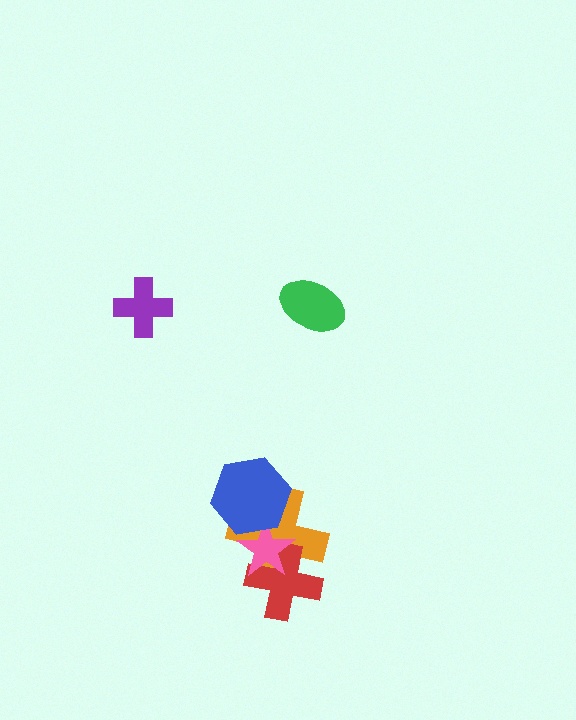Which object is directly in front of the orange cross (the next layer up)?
The red cross is directly in front of the orange cross.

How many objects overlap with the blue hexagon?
2 objects overlap with the blue hexagon.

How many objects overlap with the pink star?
3 objects overlap with the pink star.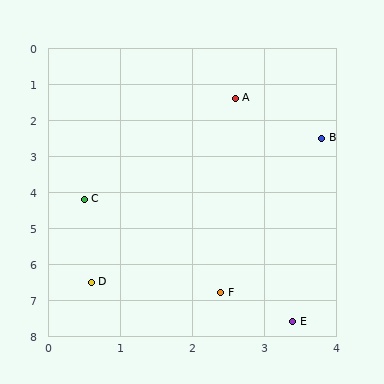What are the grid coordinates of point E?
Point E is at approximately (3.4, 7.6).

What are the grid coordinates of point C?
Point C is at approximately (0.5, 4.2).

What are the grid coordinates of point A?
Point A is at approximately (2.6, 1.4).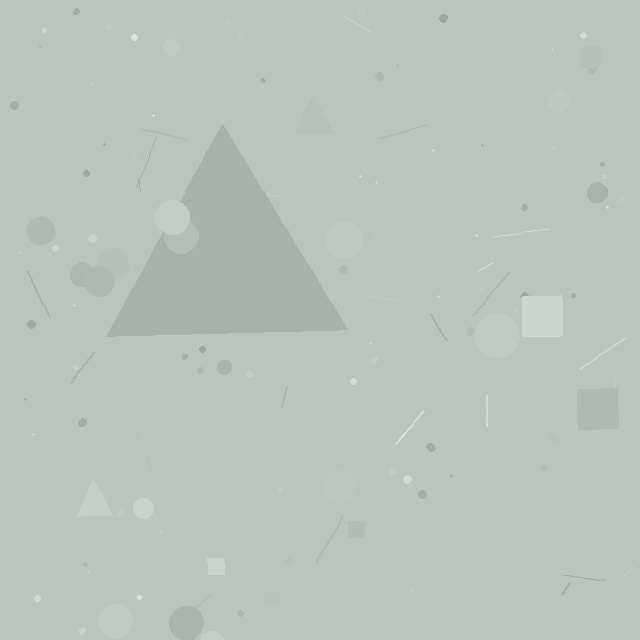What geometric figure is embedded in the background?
A triangle is embedded in the background.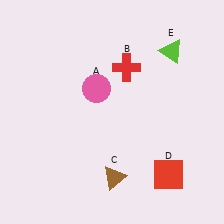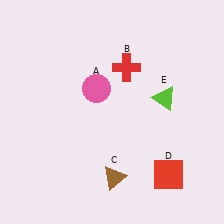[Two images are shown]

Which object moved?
The lime triangle (E) moved down.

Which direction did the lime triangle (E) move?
The lime triangle (E) moved down.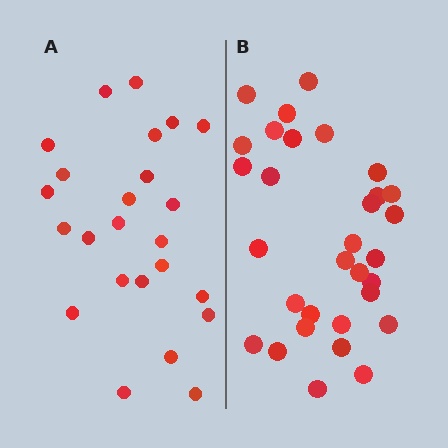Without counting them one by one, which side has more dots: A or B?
Region B (the right region) has more dots.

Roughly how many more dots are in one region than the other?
Region B has roughly 8 or so more dots than region A.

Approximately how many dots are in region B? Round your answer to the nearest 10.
About 30 dots. (The exact count is 31, which rounds to 30.)